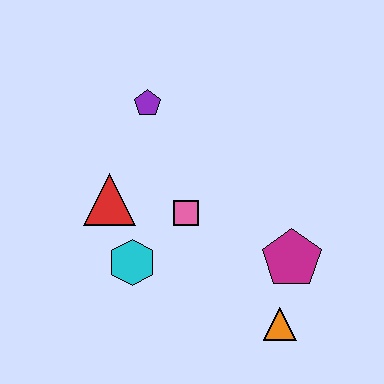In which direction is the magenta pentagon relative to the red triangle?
The magenta pentagon is to the right of the red triangle.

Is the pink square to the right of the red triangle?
Yes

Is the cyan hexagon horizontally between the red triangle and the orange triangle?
Yes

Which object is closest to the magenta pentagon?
The orange triangle is closest to the magenta pentagon.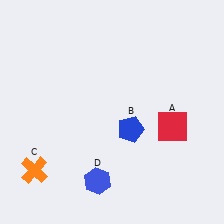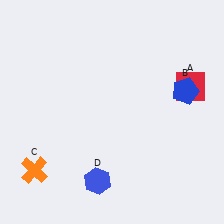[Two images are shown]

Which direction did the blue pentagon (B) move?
The blue pentagon (B) moved right.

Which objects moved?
The objects that moved are: the red square (A), the blue pentagon (B).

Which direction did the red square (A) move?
The red square (A) moved up.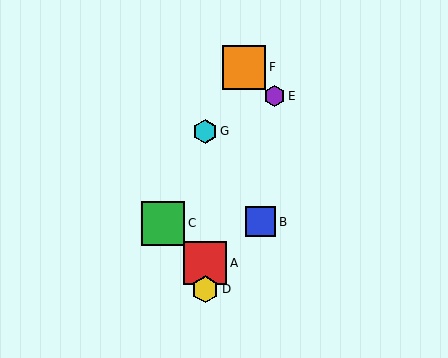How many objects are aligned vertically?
3 objects (A, D, G) are aligned vertically.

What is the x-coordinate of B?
Object B is at x≈261.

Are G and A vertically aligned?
Yes, both are at x≈205.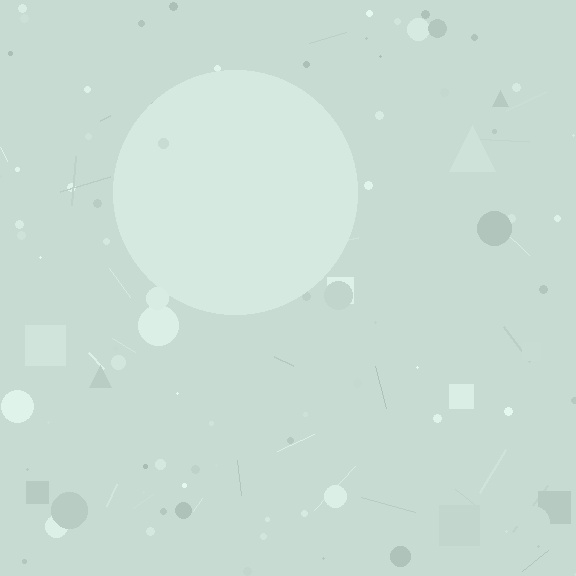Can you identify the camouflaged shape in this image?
The camouflaged shape is a circle.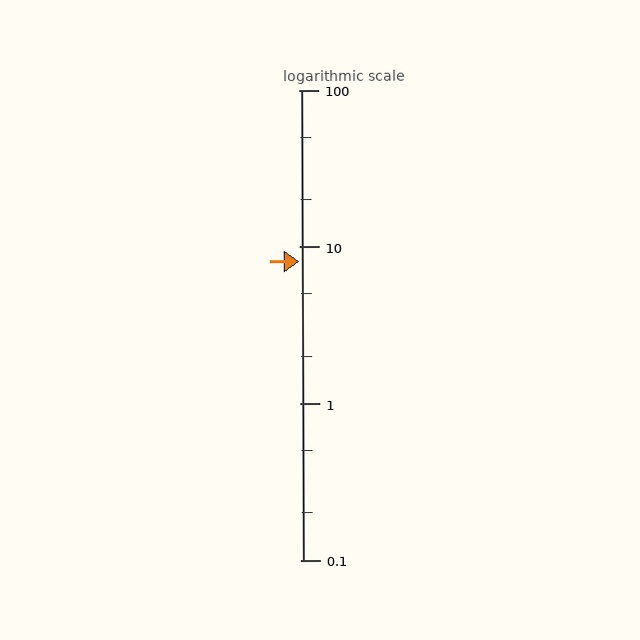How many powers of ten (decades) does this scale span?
The scale spans 3 decades, from 0.1 to 100.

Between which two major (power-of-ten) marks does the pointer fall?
The pointer is between 1 and 10.